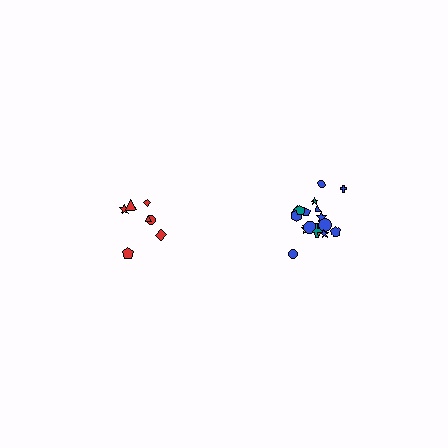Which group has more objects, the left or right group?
The right group.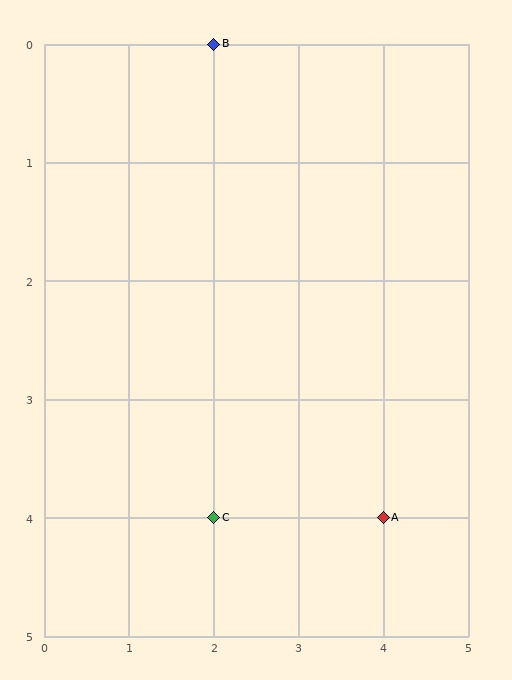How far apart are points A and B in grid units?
Points A and B are 2 columns and 4 rows apart (about 4.5 grid units diagonally).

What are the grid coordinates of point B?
Point B is at grid coordinates (2, 0).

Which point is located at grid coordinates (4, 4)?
Point A is at (4, 4).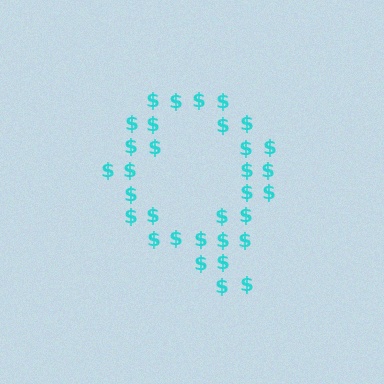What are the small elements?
The small elements are dollar signs.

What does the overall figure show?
The overall figure shows the letter Q.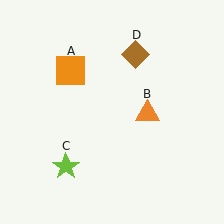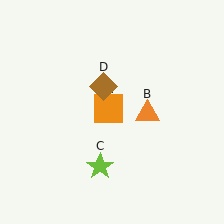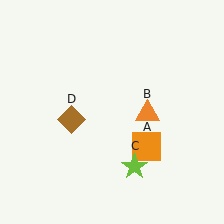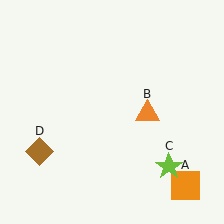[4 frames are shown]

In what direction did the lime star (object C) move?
The lime star (object C) moved right.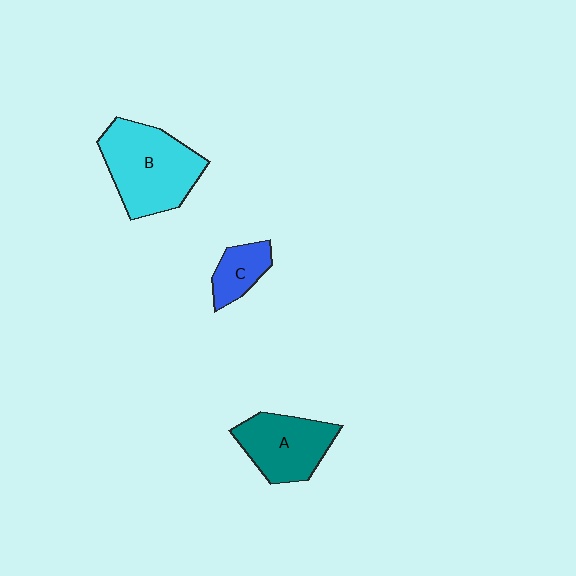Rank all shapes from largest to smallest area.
From largest to smallest: B (cyan), A (teal), C (blue).